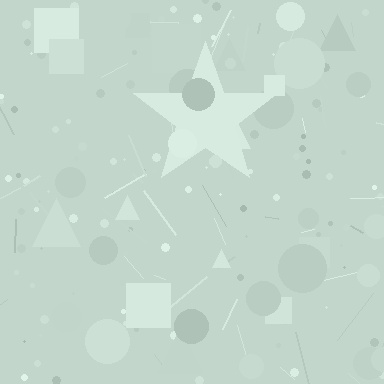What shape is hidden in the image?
A star is hidden in the image.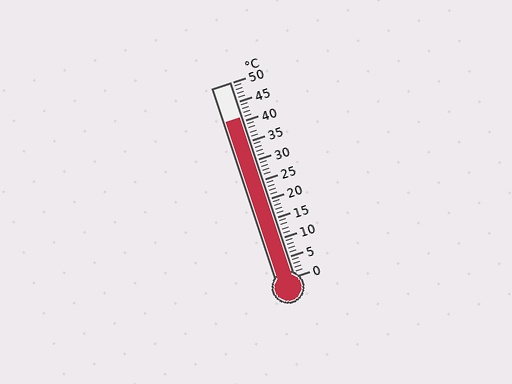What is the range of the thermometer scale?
The thermometer scale ranges from 0°C to 50°C.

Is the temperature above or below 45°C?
The temperature is below 45°C.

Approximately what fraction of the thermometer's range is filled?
The thermometer is filled to approximately 80% of its range.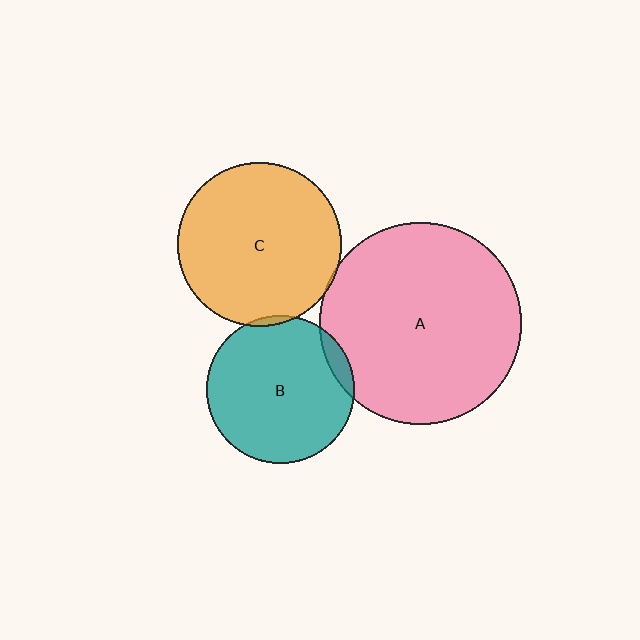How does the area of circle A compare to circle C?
Approximately 1.5 times.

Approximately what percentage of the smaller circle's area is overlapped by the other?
Approximately 5%.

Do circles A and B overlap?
Yes.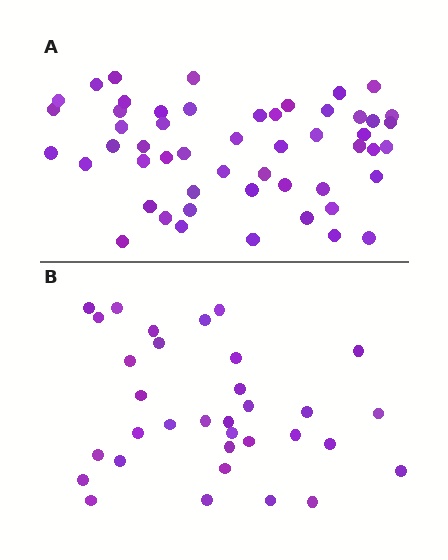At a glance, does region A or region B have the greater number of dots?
Region A (the top region) has more dots.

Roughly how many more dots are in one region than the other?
Region A has approximately 20 more dots than region B.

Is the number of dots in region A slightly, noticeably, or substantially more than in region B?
Region A has substantially more. The ratio is roughly 1.6 to 1.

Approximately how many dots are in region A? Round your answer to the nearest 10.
About 50 dots. (The exact count is 52, which rounds to 50.)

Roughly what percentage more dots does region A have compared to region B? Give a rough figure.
About 60% more.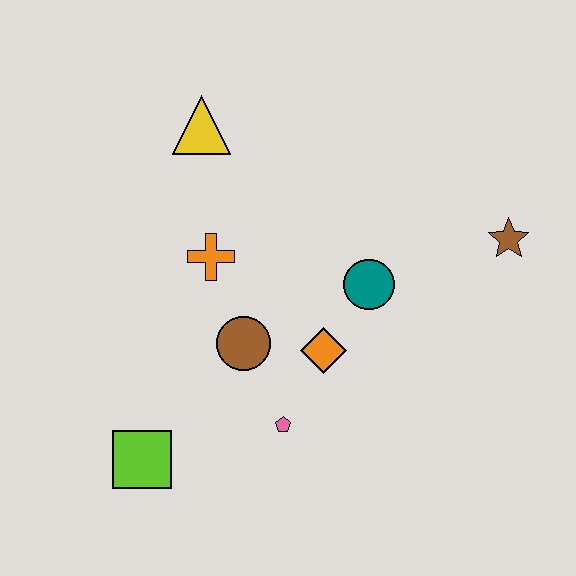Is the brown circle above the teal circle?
No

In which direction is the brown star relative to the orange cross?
The brown star is to the right of the orange cross.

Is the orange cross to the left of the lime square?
No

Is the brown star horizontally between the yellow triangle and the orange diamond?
No